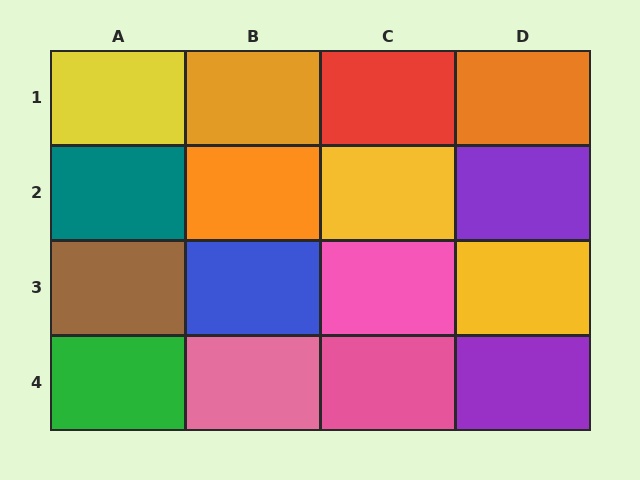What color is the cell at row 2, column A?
Teal.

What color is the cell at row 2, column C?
Yellow.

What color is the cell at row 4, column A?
Green.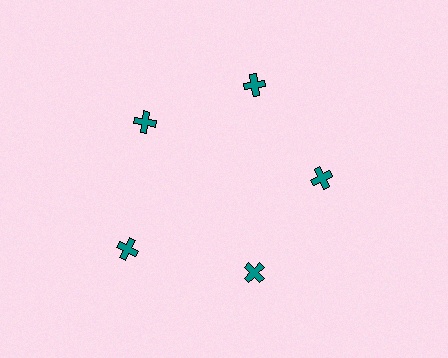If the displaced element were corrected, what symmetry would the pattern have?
It would have 5-fold rotational symmetry — the pattern would map onto itself every 72 degrees.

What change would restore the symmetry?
The symmetry would be restored by moving it inward, back onto the ring so that all 5 crosses sit at equal angles and equal distance from the center.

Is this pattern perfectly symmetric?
No. The 5 teal crosses are arranged in a ring, but one element near the 8 o'clock position is pushed outward from the center, breaking the 5-fold rotational symmetry.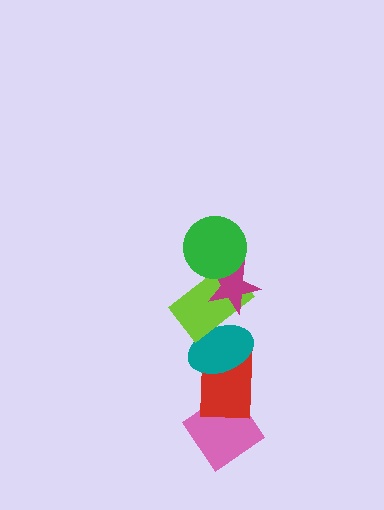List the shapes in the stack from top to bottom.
From top to bottom: the green circle, the magenta star, the lime rectangle, the teal ellipse, the red rectangle, the pink diamond.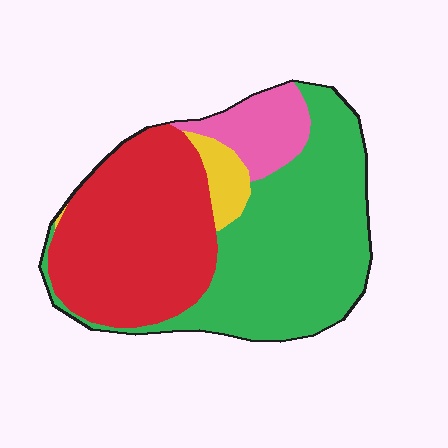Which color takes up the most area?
Green, at roughly 45%.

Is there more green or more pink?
Green.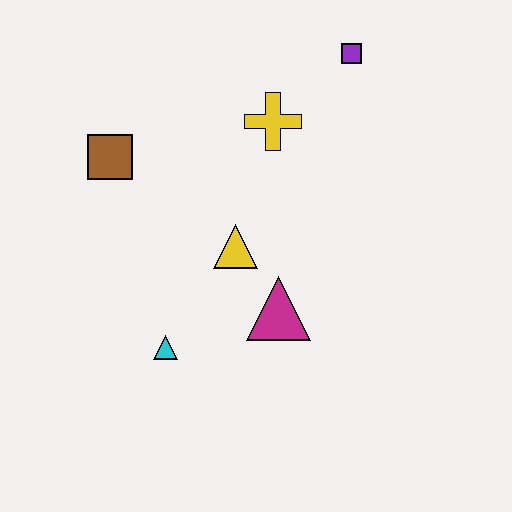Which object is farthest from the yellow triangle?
The purple square is farthest from the yellow triangle.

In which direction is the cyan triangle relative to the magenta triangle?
The cyan triangle is to the left of the magenta triangle.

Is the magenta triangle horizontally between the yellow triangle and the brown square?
No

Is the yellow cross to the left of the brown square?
No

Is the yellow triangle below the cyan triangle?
No